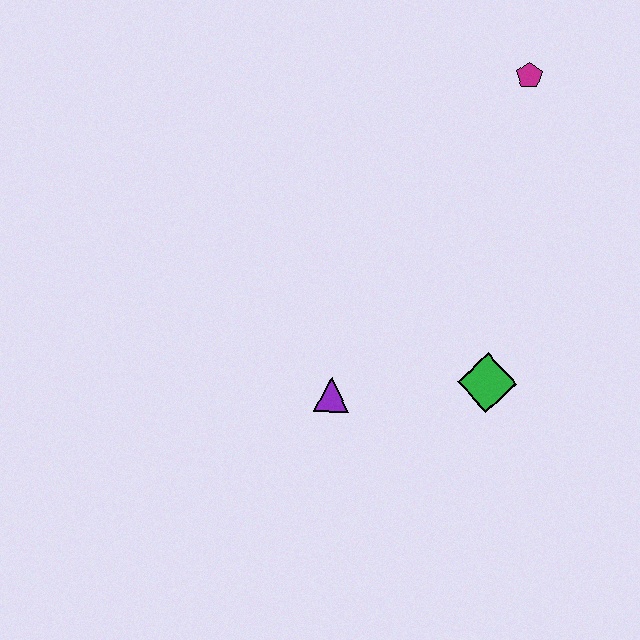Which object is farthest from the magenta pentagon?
The purple triangle is farthest from the magenta pentagon.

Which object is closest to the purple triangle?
The green diamond is closest to the purple triangle.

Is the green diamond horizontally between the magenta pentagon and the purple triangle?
Yes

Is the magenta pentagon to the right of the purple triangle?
Yes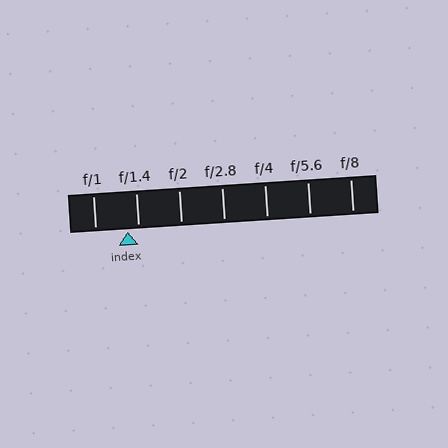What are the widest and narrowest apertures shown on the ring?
The widest aperture shown is f/1 and the narrowest is f/8.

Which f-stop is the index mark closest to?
The index mark is closest to f/1.4.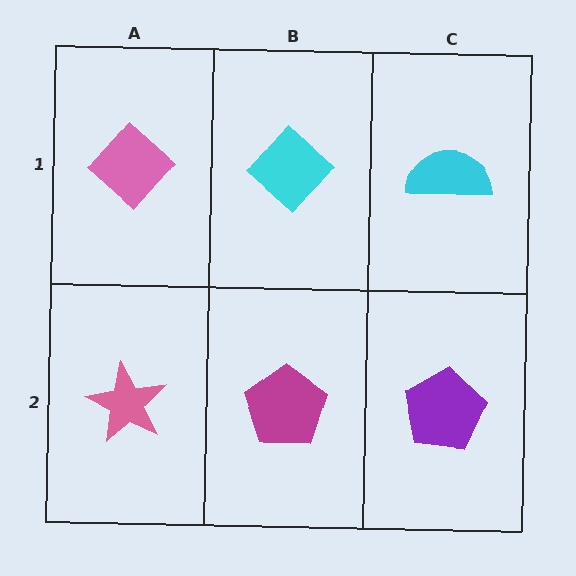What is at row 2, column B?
A magenta pentagon.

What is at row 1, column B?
A cyan diamond.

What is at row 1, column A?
A pink diamond.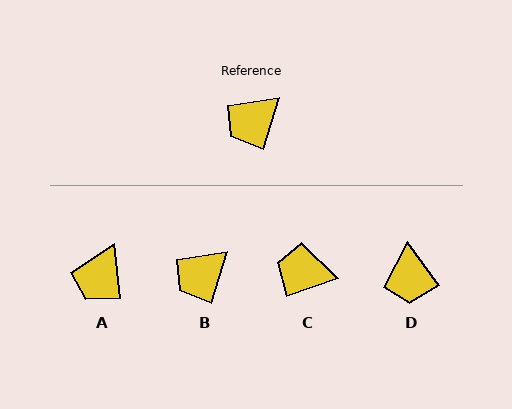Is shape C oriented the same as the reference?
No, it is off by about 54 degrees.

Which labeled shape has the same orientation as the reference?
B.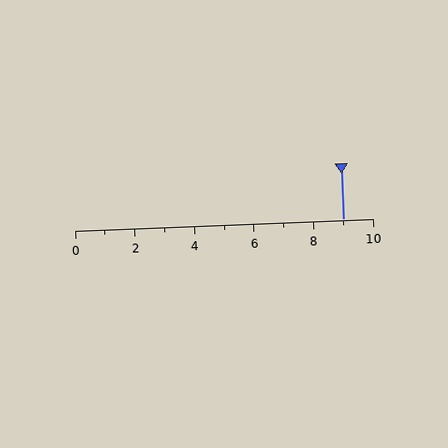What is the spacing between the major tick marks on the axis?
The major ticks are spaced 2 apart.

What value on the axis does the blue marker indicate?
The marker indicates approximately 9.